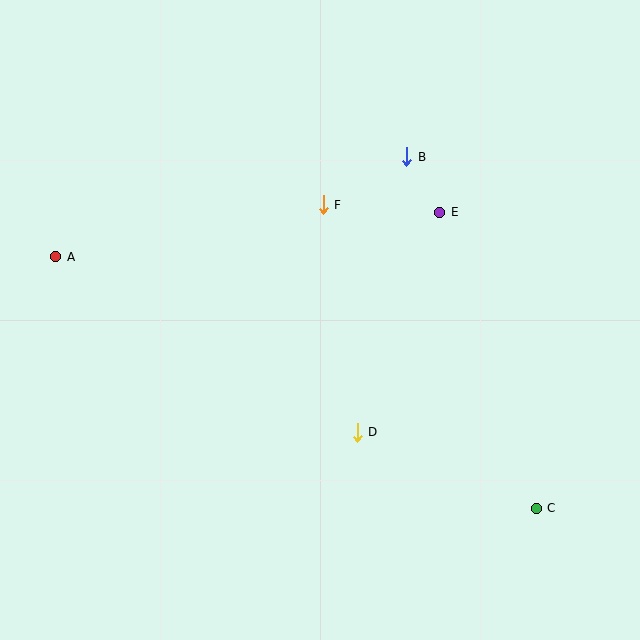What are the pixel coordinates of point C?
Point C is at (536, 508).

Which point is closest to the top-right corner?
Point B is closest to the top-right corner.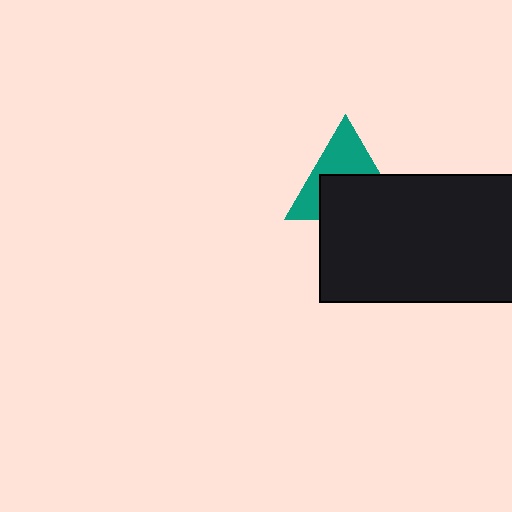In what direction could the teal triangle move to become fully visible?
The teal triangle could move up. That would shift it out from behind the black rectangle entirely.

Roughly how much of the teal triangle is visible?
About half of it is visible (roughly 48%).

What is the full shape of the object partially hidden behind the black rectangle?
The partially hidden object is a teal triangle.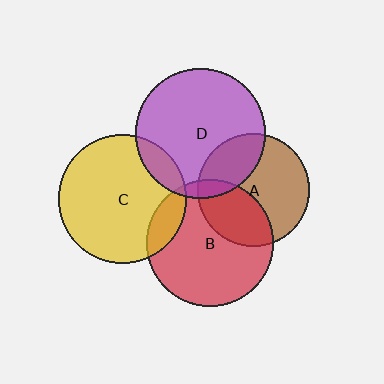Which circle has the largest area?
Circle D (purple).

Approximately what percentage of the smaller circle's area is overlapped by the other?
Approximately 35%.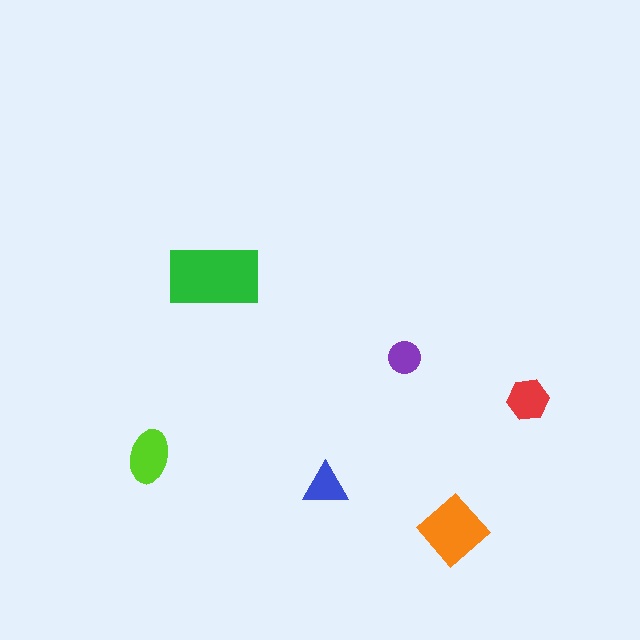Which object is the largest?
The green rectangle.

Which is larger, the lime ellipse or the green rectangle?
The green rectangle.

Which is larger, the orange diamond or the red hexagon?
The orange diamond.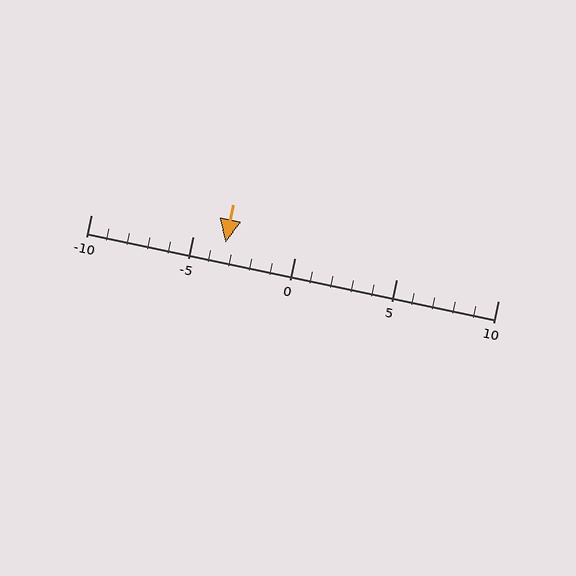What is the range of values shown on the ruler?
The ruler shows values from -10 to 10.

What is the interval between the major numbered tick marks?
The major tick marks are spaced 5 units apart.